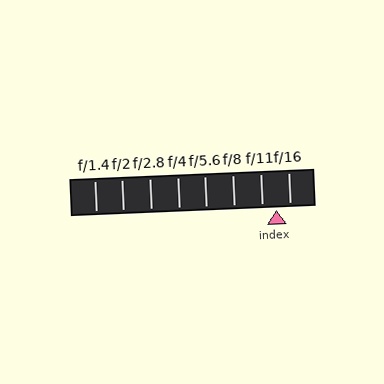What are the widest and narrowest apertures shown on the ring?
The widest aperture shown is f/1.4 and the narrowest is f/16.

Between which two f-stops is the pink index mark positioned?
The index mark is between f/11 and f/16.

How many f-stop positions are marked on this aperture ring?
There are 8 f-stop positions marked.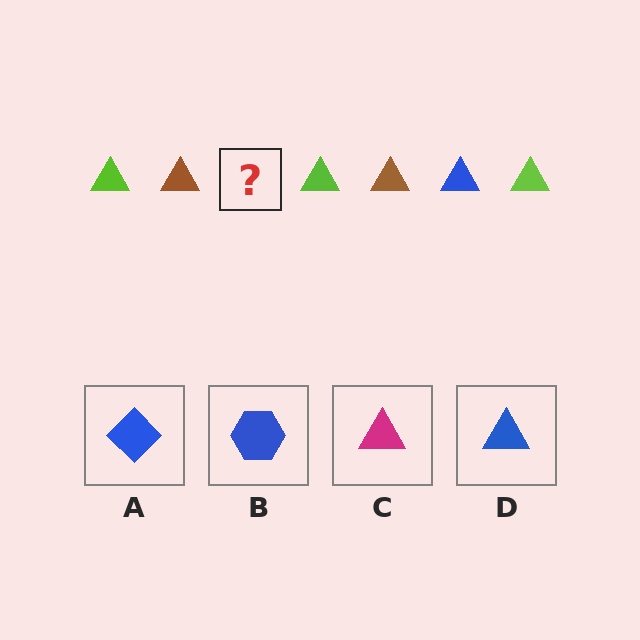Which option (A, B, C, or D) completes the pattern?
D.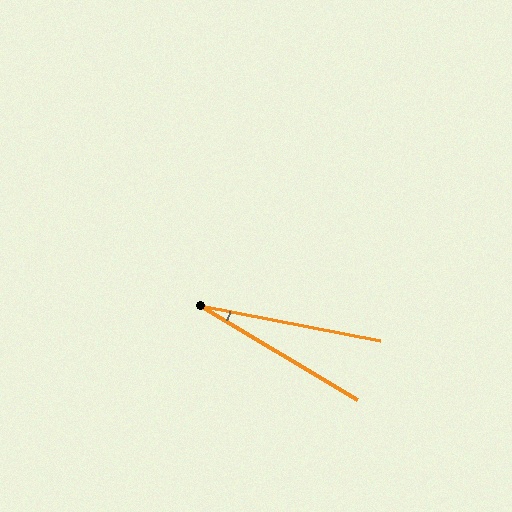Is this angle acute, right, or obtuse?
It is acute.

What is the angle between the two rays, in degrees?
Approximately 20 degrees.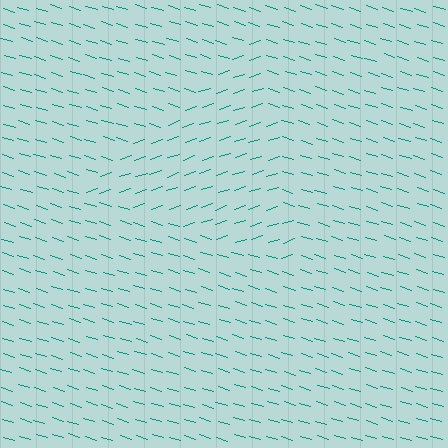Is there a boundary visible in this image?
Yes, there is a texture boundary formed by a change in line orientation.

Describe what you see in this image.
The image is filled with small teal line segments. A triangle region in the image has lines oriented differently from the surrounding lines, creating a visible texture boundary.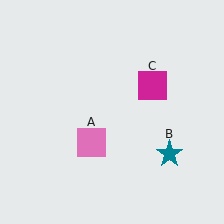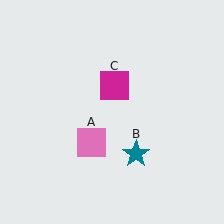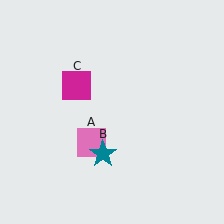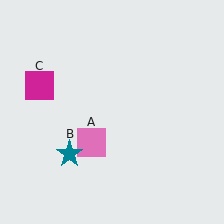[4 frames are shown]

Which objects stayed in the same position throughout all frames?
Pink square (object A) remained stationary.